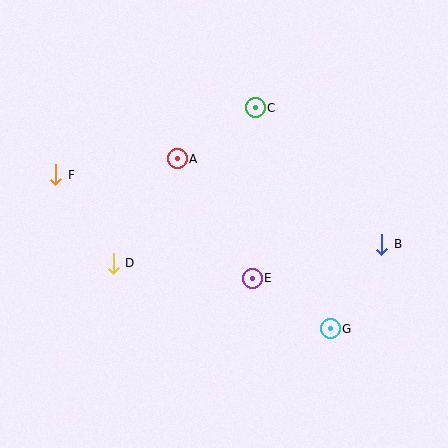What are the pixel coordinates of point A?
Point A is at (177, 159).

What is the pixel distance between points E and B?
The distance between E and B is 134 pixels.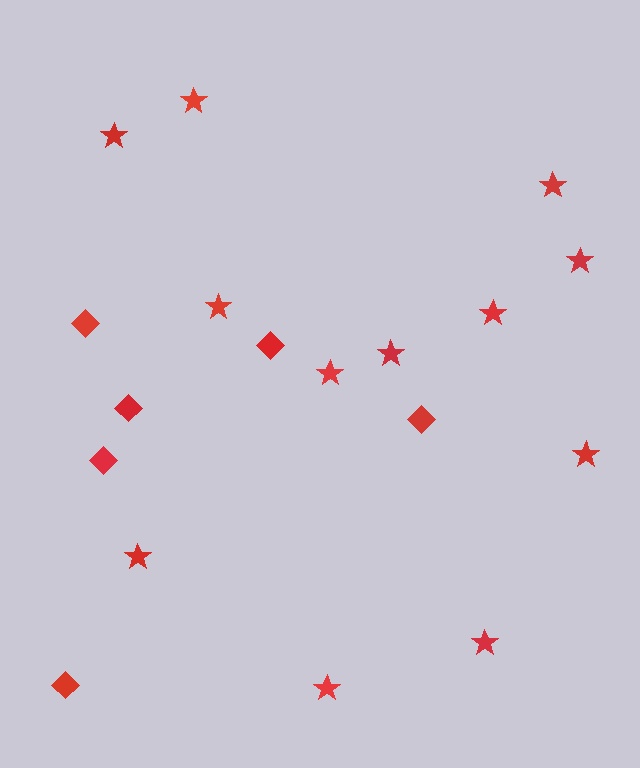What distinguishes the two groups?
There are 2 groups: one group of diamonds (6) and one group of stars (12).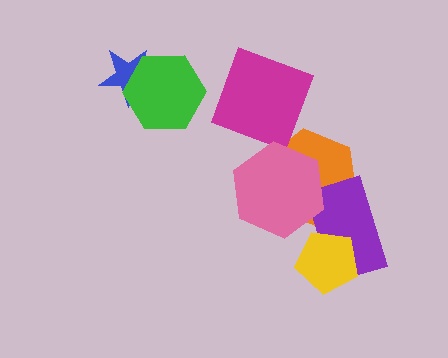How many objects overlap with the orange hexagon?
2 objects overlap with the orange hexagon.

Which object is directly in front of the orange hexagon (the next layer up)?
The purple rectangle is directly in front of the orange hexagon.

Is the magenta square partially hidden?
No, no other shape covers it.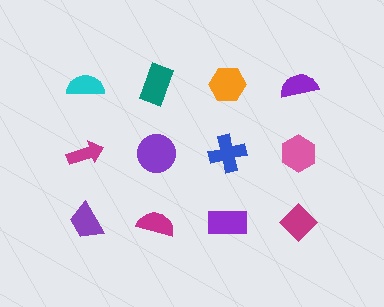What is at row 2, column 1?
A magenta arrow.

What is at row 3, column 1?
A purple trapezoid.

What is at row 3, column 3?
A purple rectangle.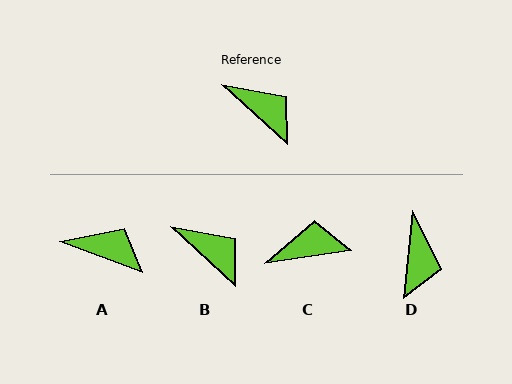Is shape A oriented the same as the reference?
No, it is off by about 21 degrees.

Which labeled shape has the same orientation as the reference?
B.